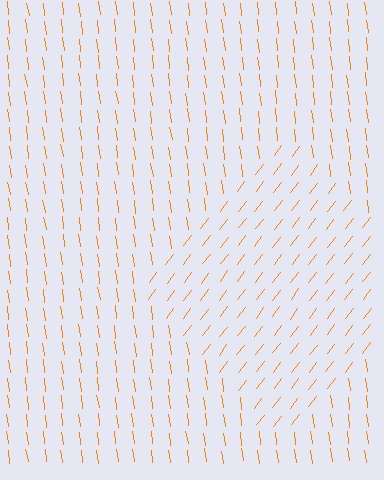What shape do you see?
I see a diamond.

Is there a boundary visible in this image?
Yes, there is a texture boundary formed by a change in line orientation.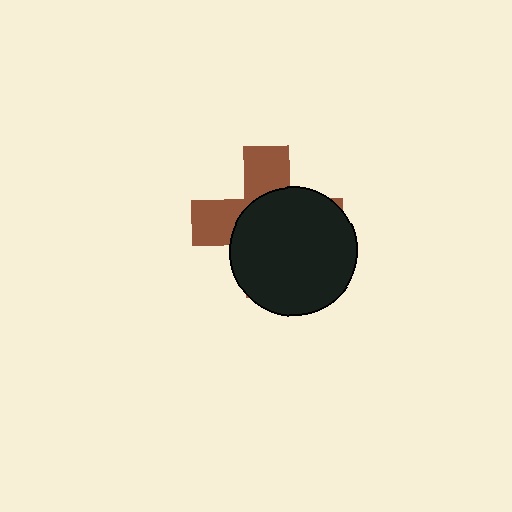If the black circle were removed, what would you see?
You would see the complete brown cross.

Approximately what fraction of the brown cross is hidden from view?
Roughly 63% of the brown cross is hidden behind the black circle.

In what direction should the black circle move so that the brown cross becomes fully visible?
The black circle should move toward the lower-right. That is the shortest direction to clear the overlap and leave the brown cross fully visible.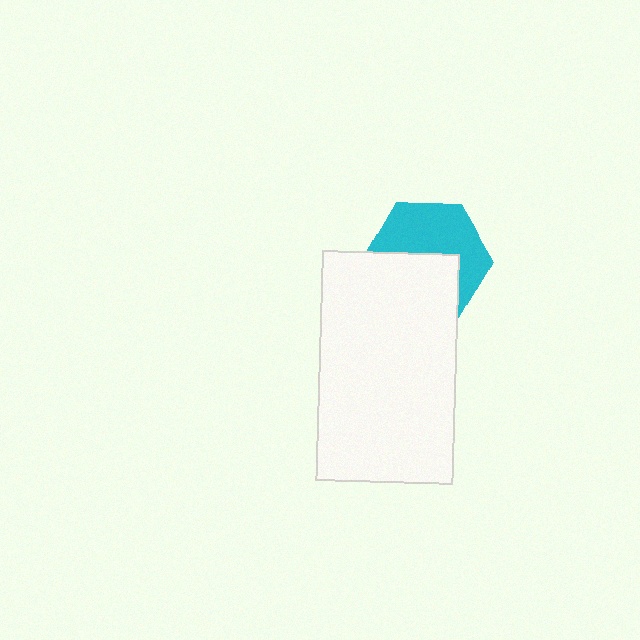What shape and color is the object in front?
The object in front is a white rectangle.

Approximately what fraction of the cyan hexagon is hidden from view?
Roughly 47% of the cyan hexagon is hidden behind the white rectangle.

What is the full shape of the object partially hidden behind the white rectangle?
The partially hidden object is a cyan hexagon.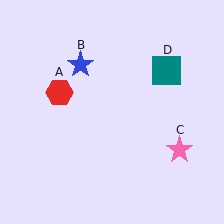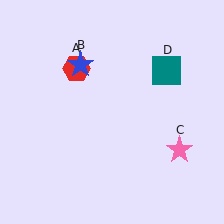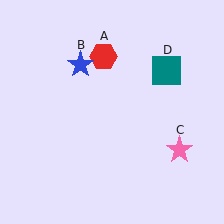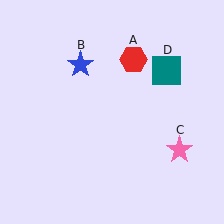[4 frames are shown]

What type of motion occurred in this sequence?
The red hexagon (object A) rotated clockwise around the center of the scene.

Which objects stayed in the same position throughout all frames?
Blue star (object B) and pink star (object C) and teal square (object D) remained stationary.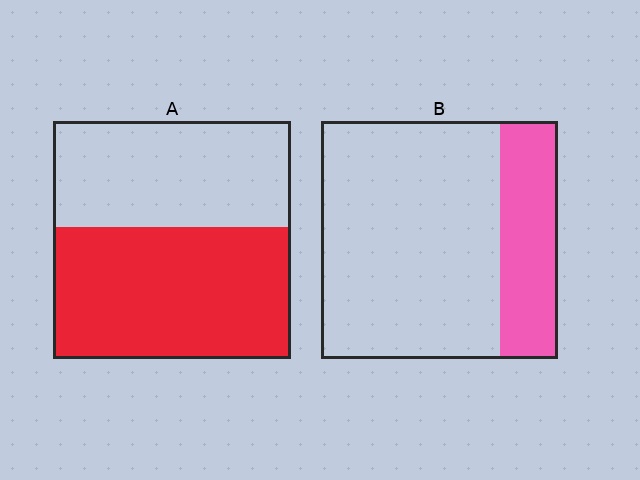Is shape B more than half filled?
No.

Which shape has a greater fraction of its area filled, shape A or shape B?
Shape A.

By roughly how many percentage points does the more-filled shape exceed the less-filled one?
By roughly 30 percentage points (A over B).